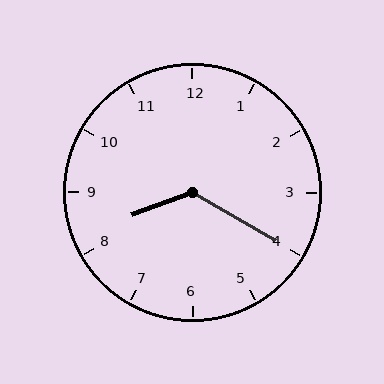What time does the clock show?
8:20.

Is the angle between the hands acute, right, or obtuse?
It is obtuse.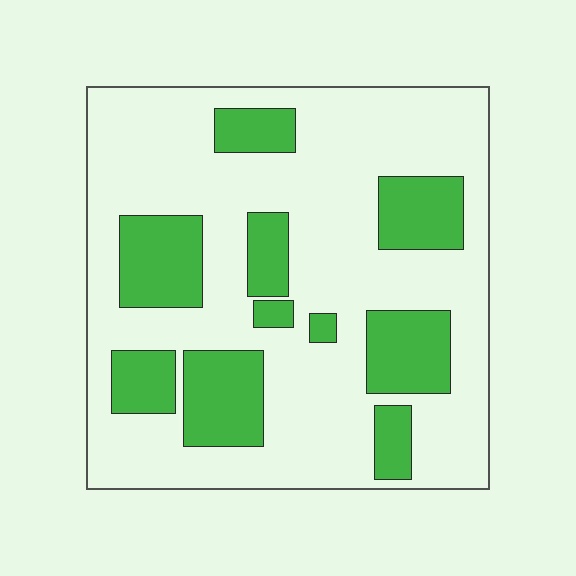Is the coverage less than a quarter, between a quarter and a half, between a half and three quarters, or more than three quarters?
Between a quarter and a half.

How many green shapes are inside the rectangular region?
10.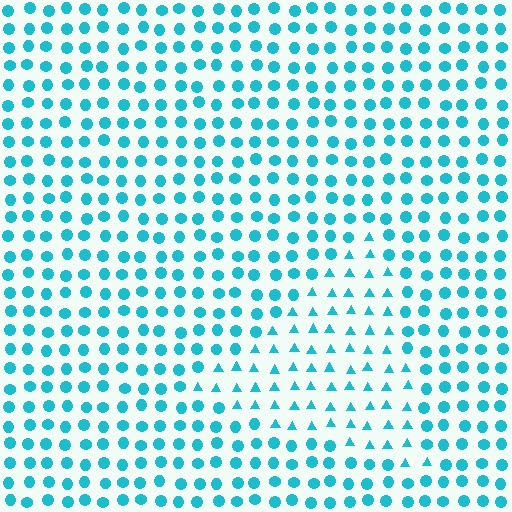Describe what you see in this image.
The image is filled with small cyan elements arranged in a uniform grid. A triangle-shaped region contains triangles, while the surrounding area contains circles. The boundary is defined purely by the change in element shape.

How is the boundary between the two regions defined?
The boundary is defined by a change in element shape: triangles inside vs. circles outside. All elements share the same color and spacing.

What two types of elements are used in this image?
The image uses triangles inside the triangle region and circles outside it.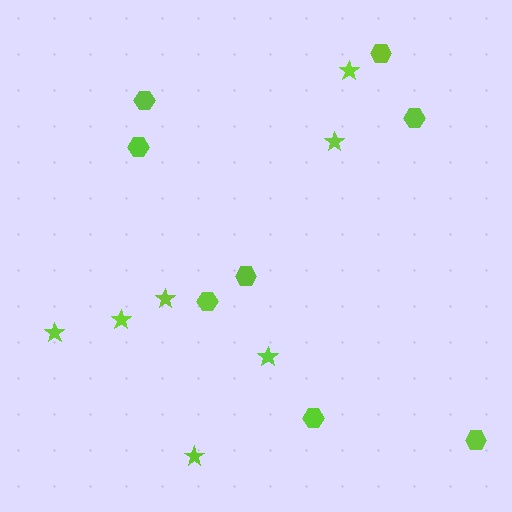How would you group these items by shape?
There are 2 groups: one group of stars (7) and one group of hexagons (8).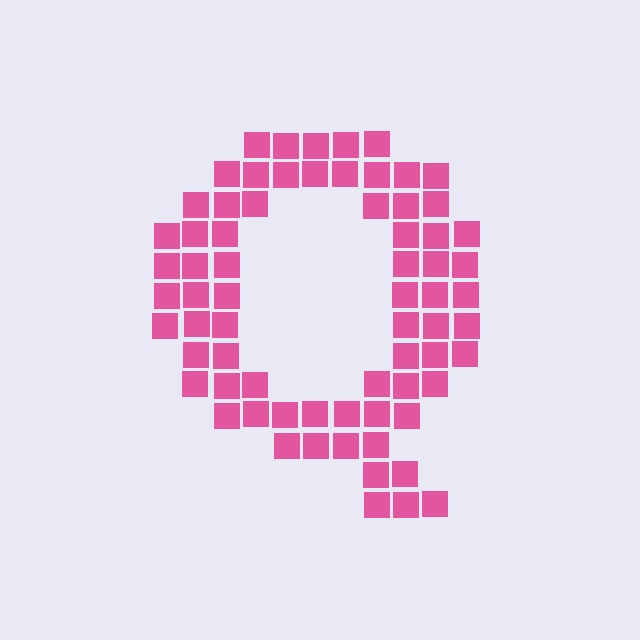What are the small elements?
The small elements are squares.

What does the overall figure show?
The overall figure shows the letter Q.